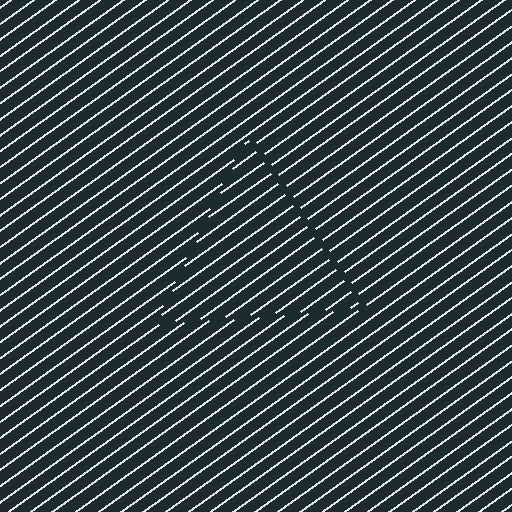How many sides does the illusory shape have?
3 sides — the line-ends trace a triangle.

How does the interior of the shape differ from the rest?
The interior of the shape contains the same grating, shifted by half a period — the contour is defined by the phase discontinuity where line-ends from the inner and outer gratings abut.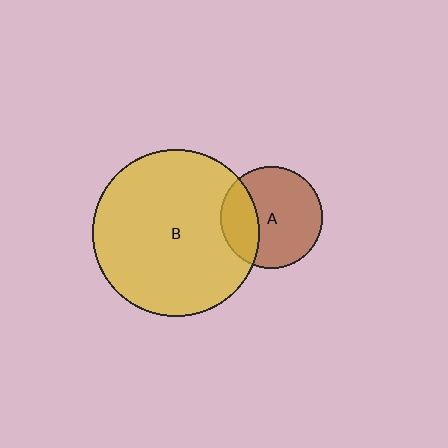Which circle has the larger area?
Circle B (yellow).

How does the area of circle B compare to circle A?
Approximately 2.7 times.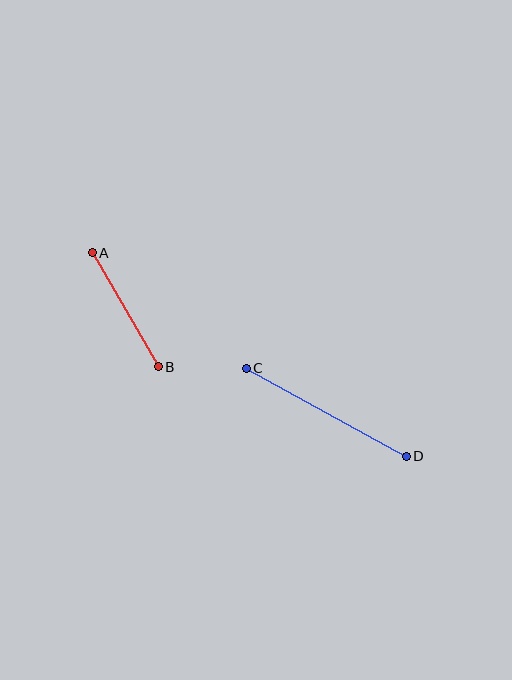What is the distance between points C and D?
The distance is approximately 182 pixels.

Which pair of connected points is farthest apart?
Points C and D are farthest apart.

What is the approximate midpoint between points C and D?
The midpoint is at approximately (326, 412) pixels.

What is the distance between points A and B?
The distance is approximately 132 pixels.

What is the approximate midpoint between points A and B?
The midpoint is at approximately (125, 310) pixels.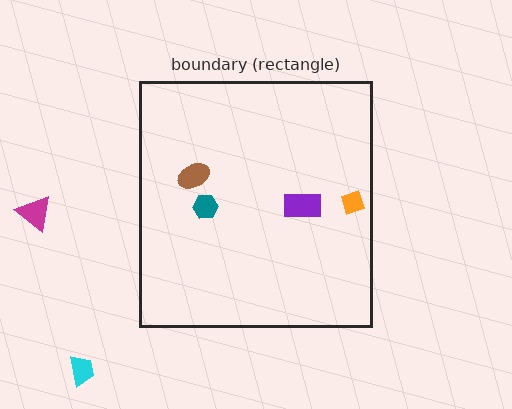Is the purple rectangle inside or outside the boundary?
Inside.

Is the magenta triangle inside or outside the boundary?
Outside.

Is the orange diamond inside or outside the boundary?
Inside.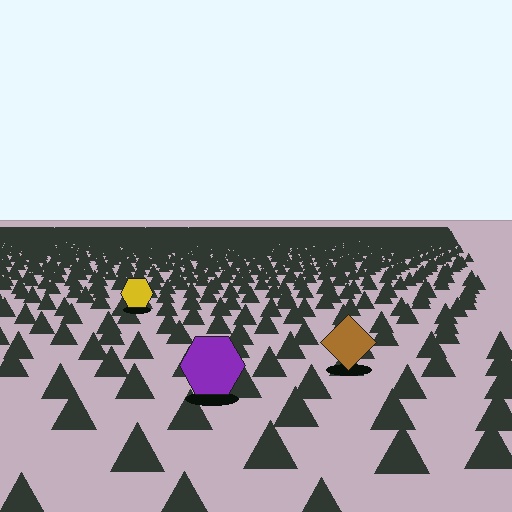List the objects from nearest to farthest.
From nearest to farthest: the purple hexagon, the brown diamond, the yellow hexagon.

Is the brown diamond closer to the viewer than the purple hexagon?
No. The purple hexagon is closer — you can tell from the texture gradient: the ground texture is coarser near it.